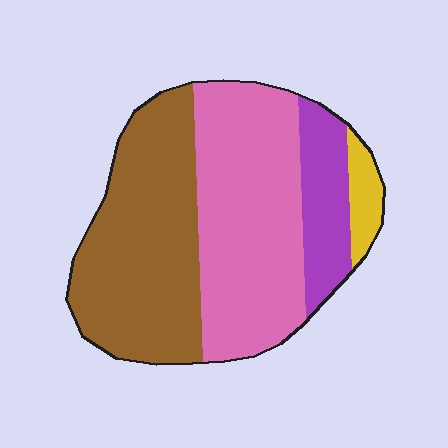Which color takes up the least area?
Yellow, at roughly 5%.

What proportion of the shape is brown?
Brown takes up about two fifths (2/5) of the shape.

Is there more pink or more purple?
Pink.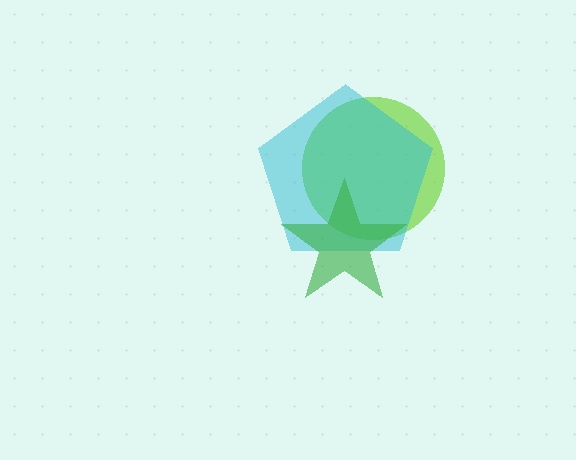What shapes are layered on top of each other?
The layered shapes are: a lime circle, a cyan pentagon, a green star.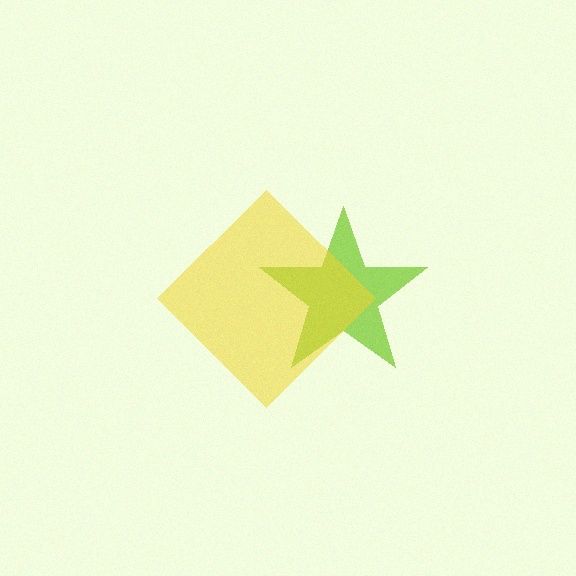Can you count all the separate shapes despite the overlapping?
Yes, there are 2 separate shapes.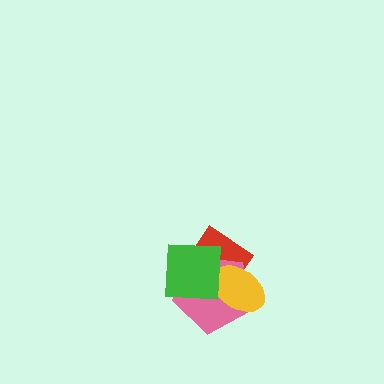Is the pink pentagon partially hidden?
Yes, it is partially covered by another shape.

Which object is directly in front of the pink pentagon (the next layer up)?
The yellow ellipse is directly in front of the pink pentagon.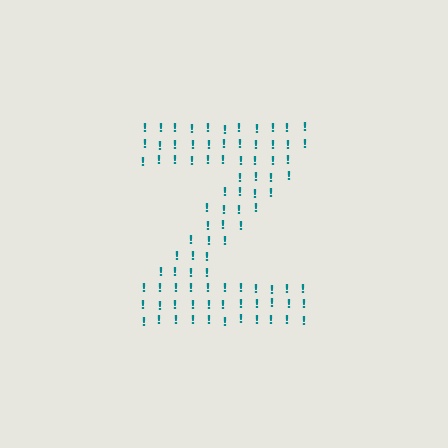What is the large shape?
The large shape is the letter Z.